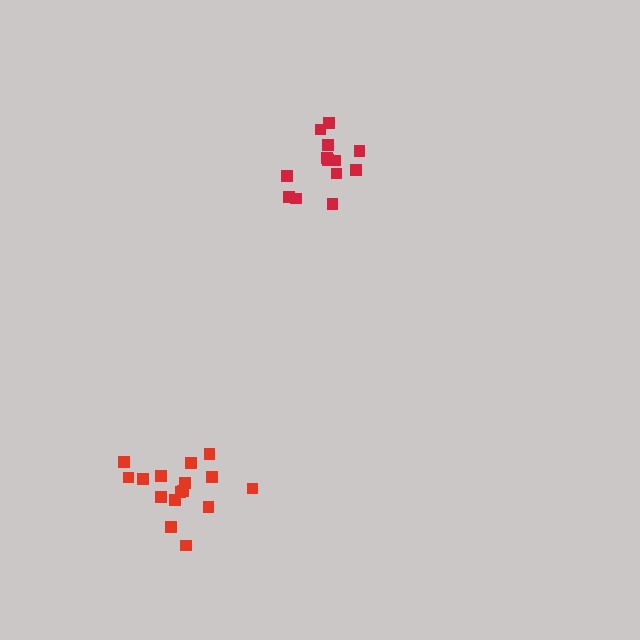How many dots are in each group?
Group 1: 16 dots, Group 2: 13 dots (29 total).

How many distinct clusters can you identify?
There are 2 distinct clusters.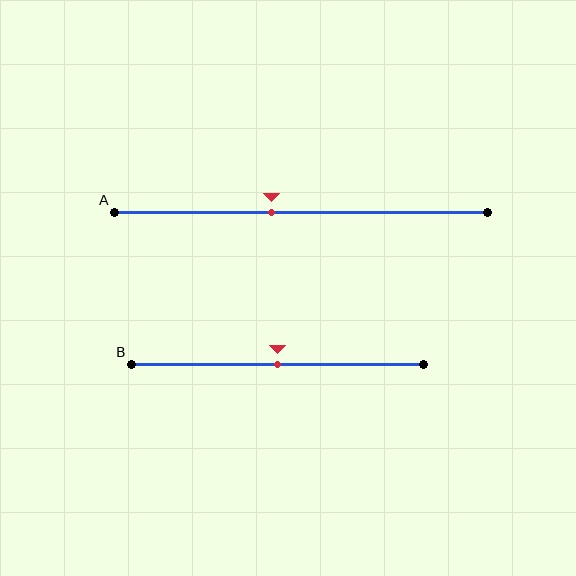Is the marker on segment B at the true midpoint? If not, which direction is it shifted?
Yes, the marker on segment B is at the true midpoint.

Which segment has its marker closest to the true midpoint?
Segment B has its marker closest to the true midpoint.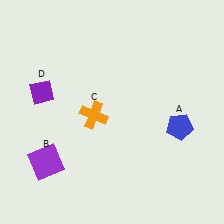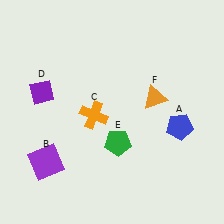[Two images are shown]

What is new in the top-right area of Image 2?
An orange triangle (F) was added in the top-right area of Image 2.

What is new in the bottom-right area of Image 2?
A green pentagon (E) was added in the bottom-right area of Image 2.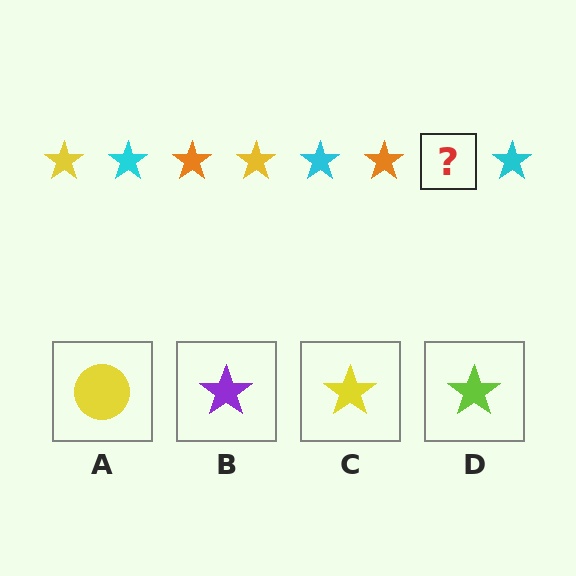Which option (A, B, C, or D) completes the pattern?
C.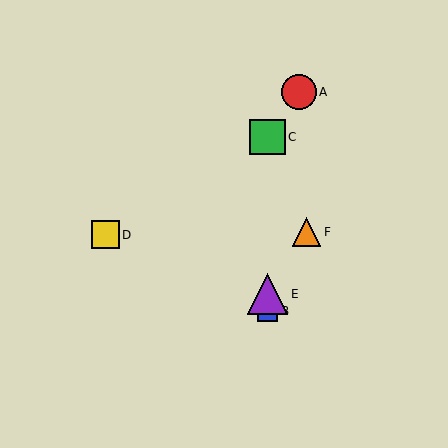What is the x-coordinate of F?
Object F is at x≈306.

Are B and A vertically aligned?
No, B is at x≈267 and A is at x≈299.